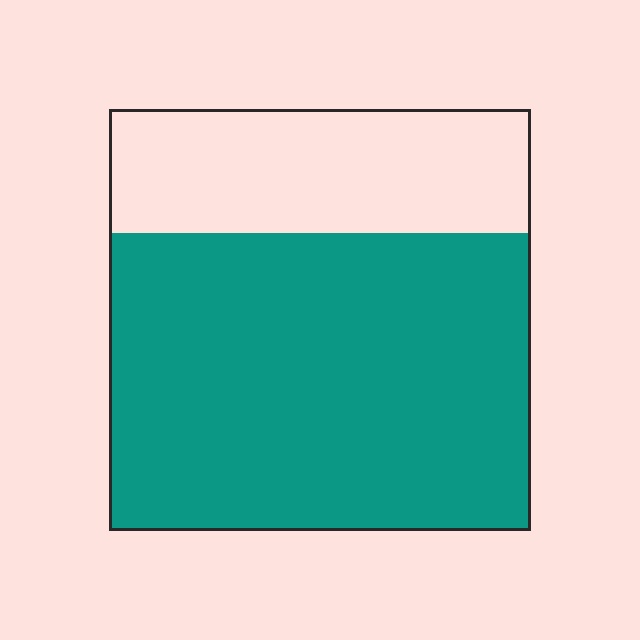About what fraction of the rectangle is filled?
About two thirds (2/3).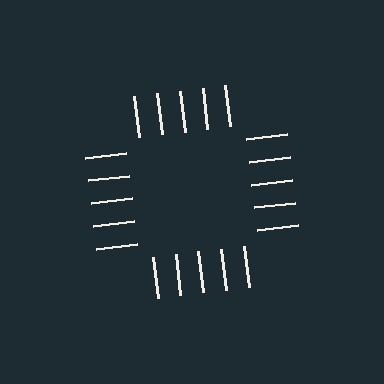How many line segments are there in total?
20 — 5 along each of the 4 edges.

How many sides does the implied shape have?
4 sides — the line-ends trace a square.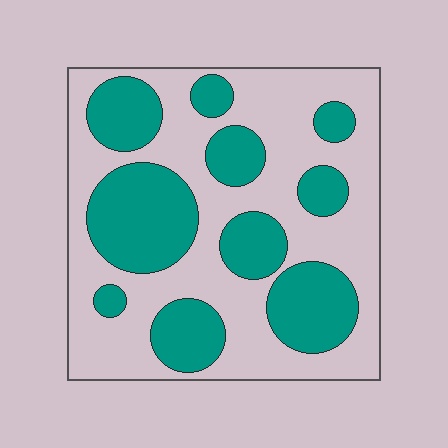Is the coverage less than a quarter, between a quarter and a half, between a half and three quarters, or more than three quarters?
Between a quarter and a half.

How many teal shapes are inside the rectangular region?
10.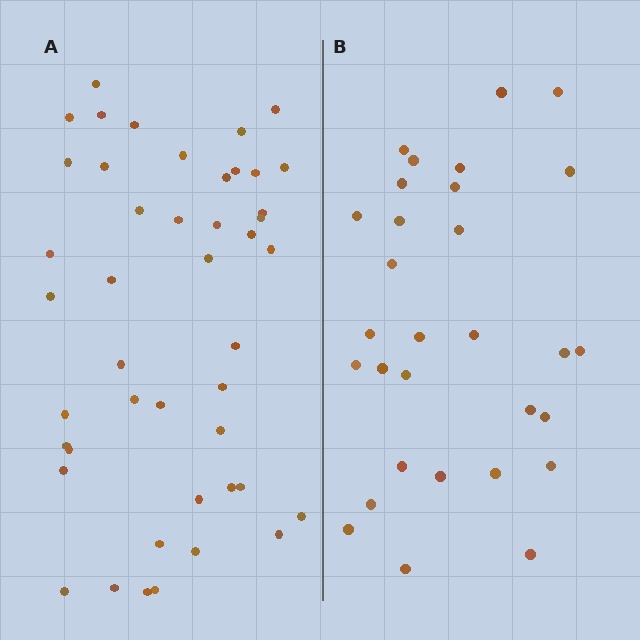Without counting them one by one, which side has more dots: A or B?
Region A (the left region) has more dots.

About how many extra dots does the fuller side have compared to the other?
Region A has approximately 15 more dots than region B.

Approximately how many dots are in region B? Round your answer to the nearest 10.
About 30 dots.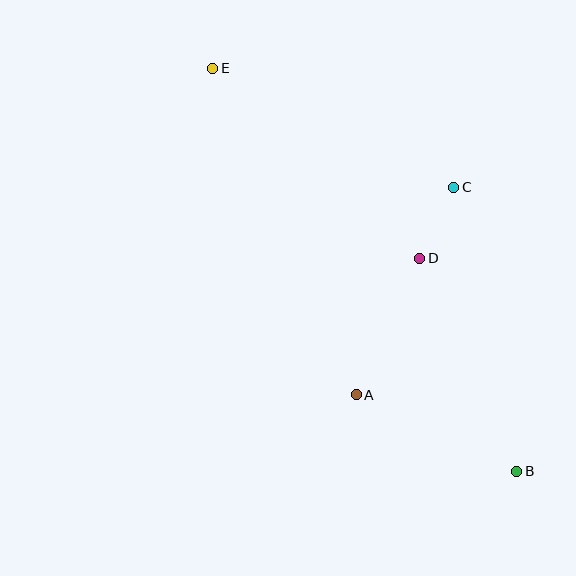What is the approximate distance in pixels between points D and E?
The distance between D and E is approximately 281 pixels.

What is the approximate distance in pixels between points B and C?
The distance between B and C is approximately 291 pixels.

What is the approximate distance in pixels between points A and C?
The distance between A and C is approximately 229 pixels.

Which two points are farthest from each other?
Points B and E are farthest from each other.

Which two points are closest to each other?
Points C and D are closest to each other.